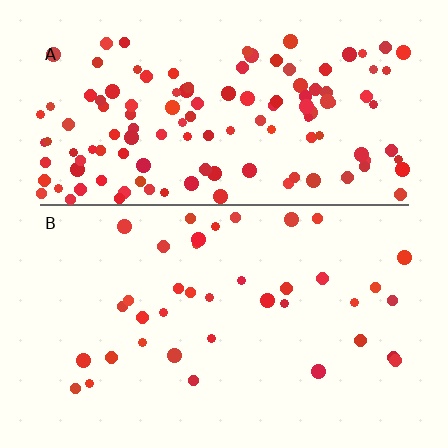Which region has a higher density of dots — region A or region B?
A (the top).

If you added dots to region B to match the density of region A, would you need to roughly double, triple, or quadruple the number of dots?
Approximately triple.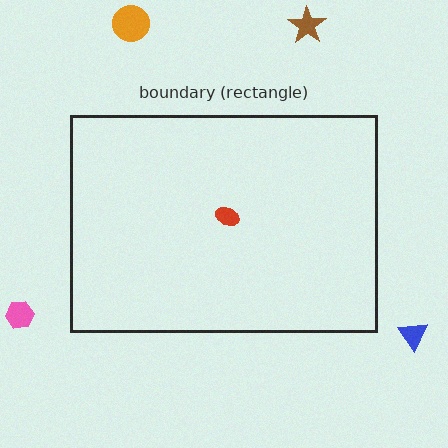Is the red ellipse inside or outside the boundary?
Inside.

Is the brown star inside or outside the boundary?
Outside.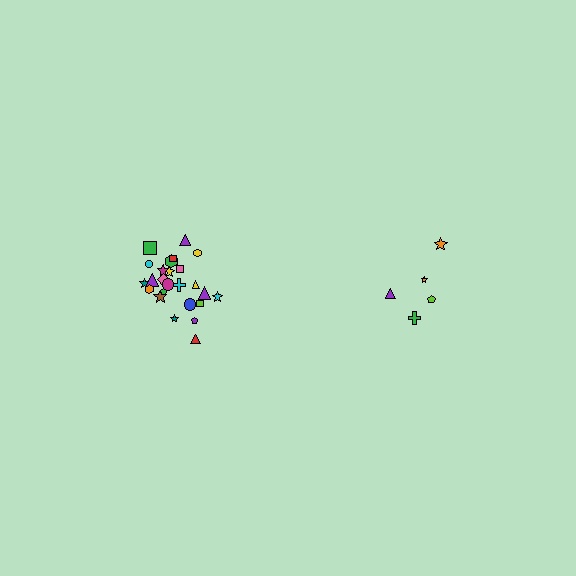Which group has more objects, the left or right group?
The left group.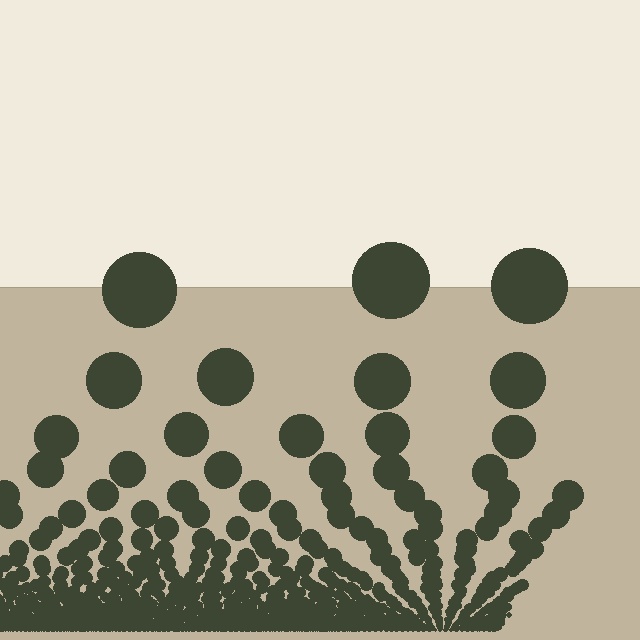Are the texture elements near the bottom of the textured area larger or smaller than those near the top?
Smaller. The gradient is inverted — elements near the bottom are smaller and denser.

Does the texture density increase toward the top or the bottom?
Density increases toward the bottom.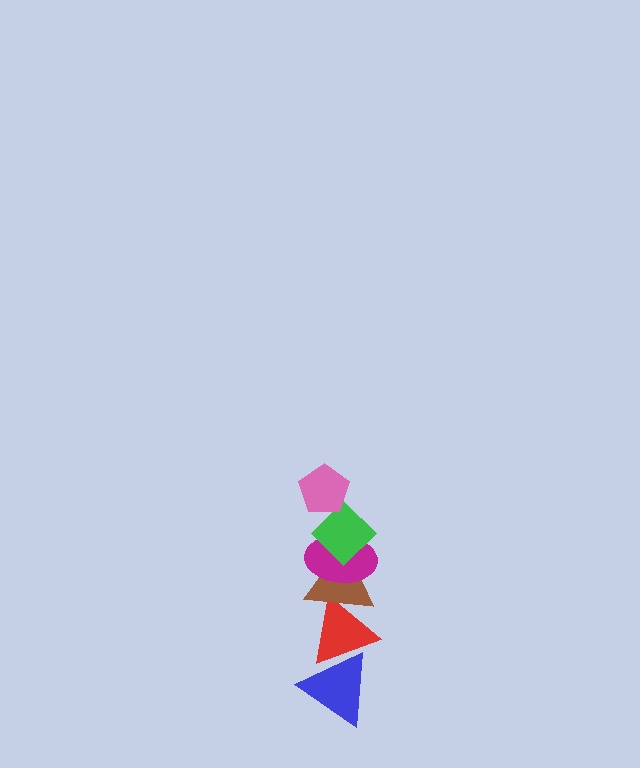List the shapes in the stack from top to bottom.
From top to bottom: the pink pentagon, the green diamond, the magenta ellipse, the brown triangle, the red triangle, the blue triangle.